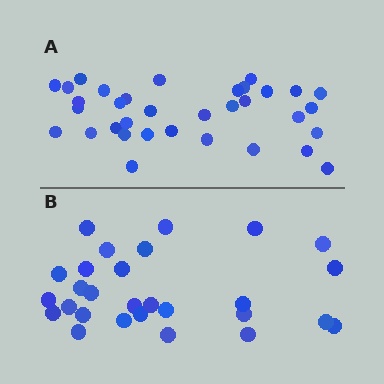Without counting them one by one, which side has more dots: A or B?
Region A (the top region) has more dots.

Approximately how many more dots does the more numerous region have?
Region A has about 6 more dots than region B.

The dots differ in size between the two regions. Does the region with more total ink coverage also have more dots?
No. Region B has more total ink coverage because its dots are larger, but region A actually contains more individual dots. Total area can be misleading — the number of items is what matters here.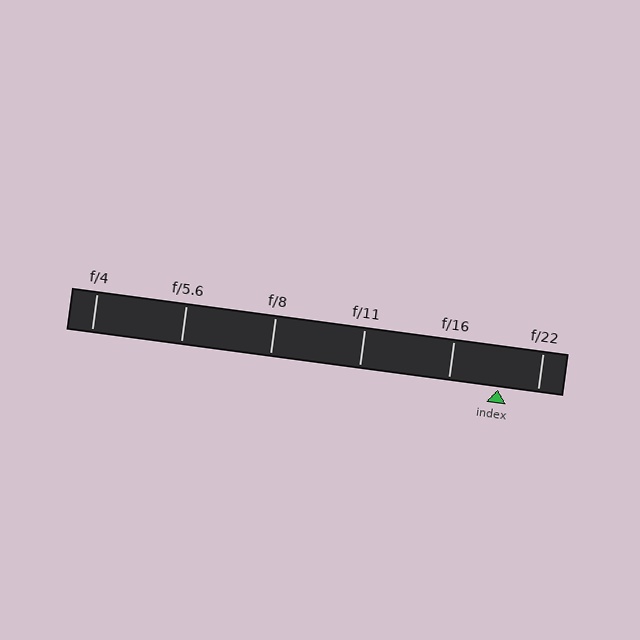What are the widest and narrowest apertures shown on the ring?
The widest aperture shown is f/4 and the narrowest is f/22.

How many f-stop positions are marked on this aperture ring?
There are 6 f-stop positions marked.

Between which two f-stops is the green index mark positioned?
The index mark is between f/16 and f/22.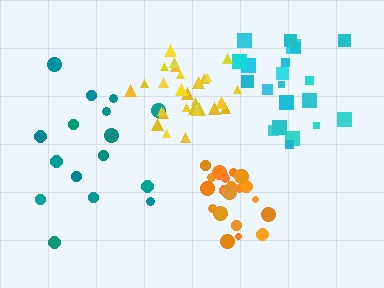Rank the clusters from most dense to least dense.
yellow, orange, cyan, teal.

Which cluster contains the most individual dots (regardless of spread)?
Yellow (28).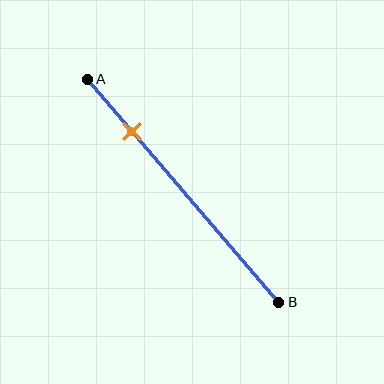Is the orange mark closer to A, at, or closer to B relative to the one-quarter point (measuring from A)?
The orange mark is approximately at the one-quarter point of segment AB.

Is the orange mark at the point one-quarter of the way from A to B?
Yes, the mark is approximately at the one-quarter point.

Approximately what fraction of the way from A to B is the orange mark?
The orange mark is approximately 25% of the way from A to B.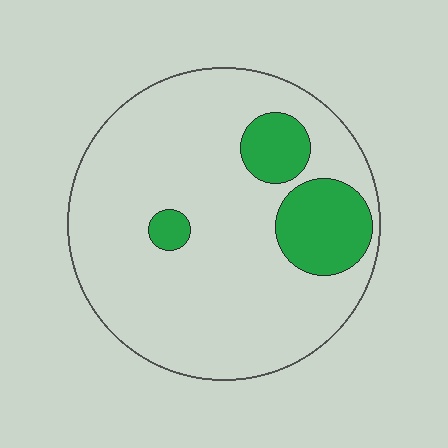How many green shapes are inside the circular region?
3.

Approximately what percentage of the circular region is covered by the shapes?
Approximately 15%.